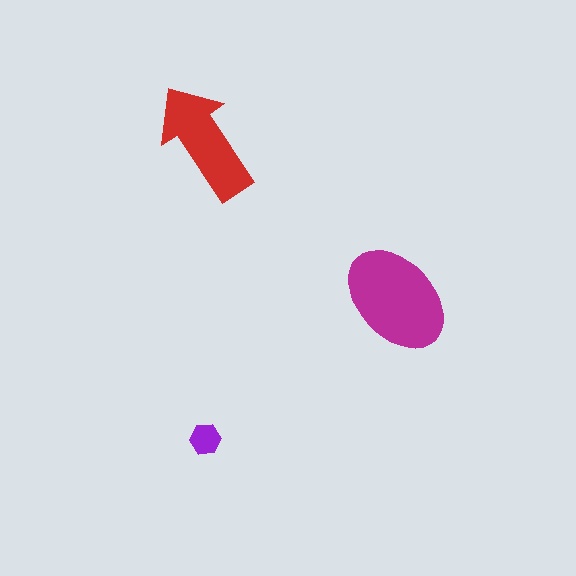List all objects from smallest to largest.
The purple hexagon, the red arrow, the magenta ellipse.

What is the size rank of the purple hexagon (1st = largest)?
3rd.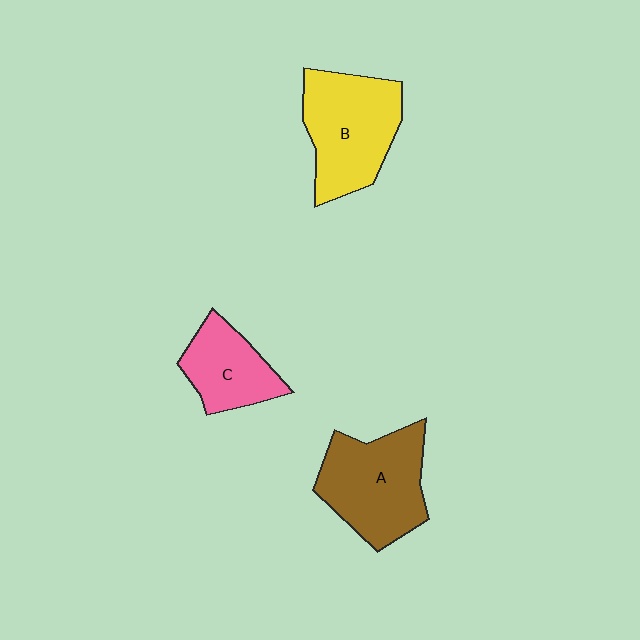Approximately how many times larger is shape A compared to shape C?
Approximately 1.5 times.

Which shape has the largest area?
Shape A (brown).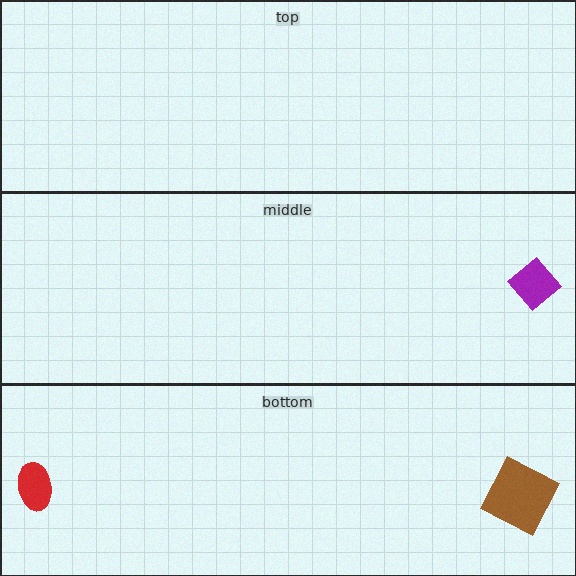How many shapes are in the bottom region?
2.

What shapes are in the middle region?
The purple diamond.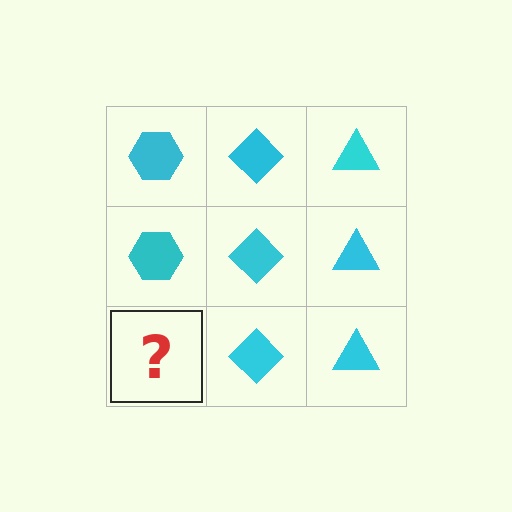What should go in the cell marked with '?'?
The missing cell should contain a cyan hexagon.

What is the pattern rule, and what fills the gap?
The rule is that each column has a consistent shape. The gap should be filled with a cyan hexagon.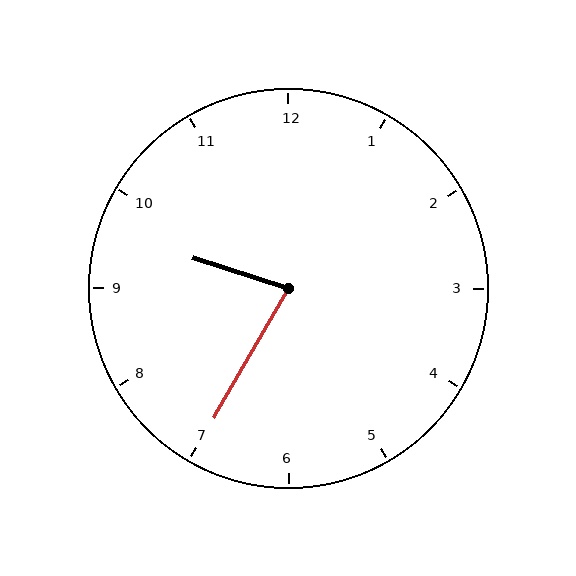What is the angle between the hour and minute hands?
Approximately 78 degrees.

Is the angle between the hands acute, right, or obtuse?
It is acute.